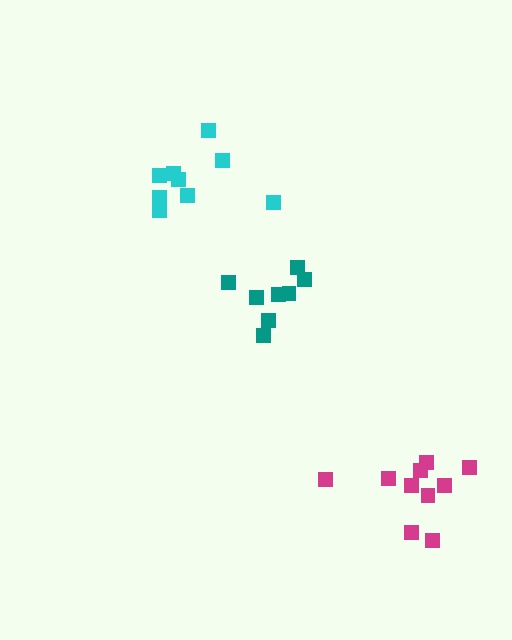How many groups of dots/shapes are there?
There are 3 groups.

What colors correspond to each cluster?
The clusters are colored: teal, cyan, magenta.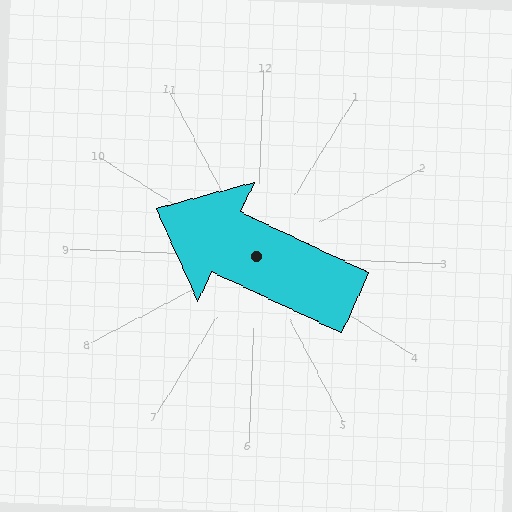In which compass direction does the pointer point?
Northwest.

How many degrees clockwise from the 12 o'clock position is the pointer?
Approximately 293 degrees.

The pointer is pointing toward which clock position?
Roughly 10 o'clock.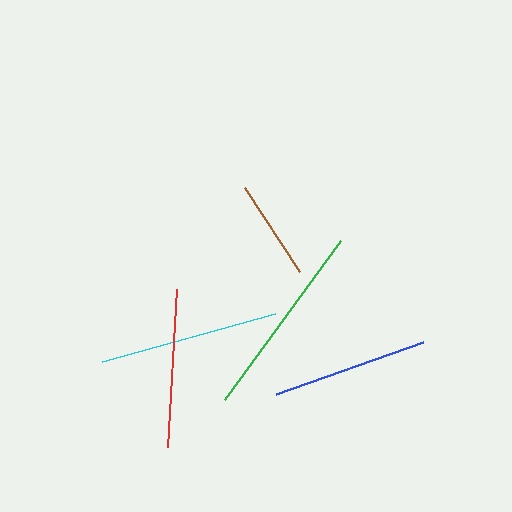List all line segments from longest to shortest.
From longest to shortest: green, cyan, red, blue, brown.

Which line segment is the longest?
The green line is the longest at approximately 197 pixels.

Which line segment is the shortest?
The brown line is the shortest at approximately 100 pixels.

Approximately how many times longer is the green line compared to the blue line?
The green line is approximately 1.3 times the length of the blue line.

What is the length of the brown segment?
The brown segment is approximately 100 pixels long.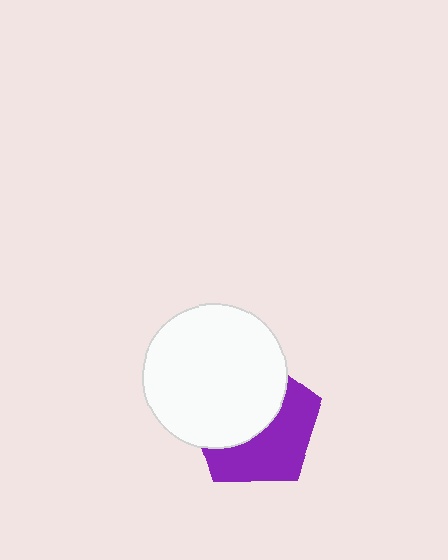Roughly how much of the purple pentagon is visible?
About half of it is visible (roughly 48%).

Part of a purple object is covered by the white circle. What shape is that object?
It is a pentagon.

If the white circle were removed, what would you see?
You would see the complete purple pentagon.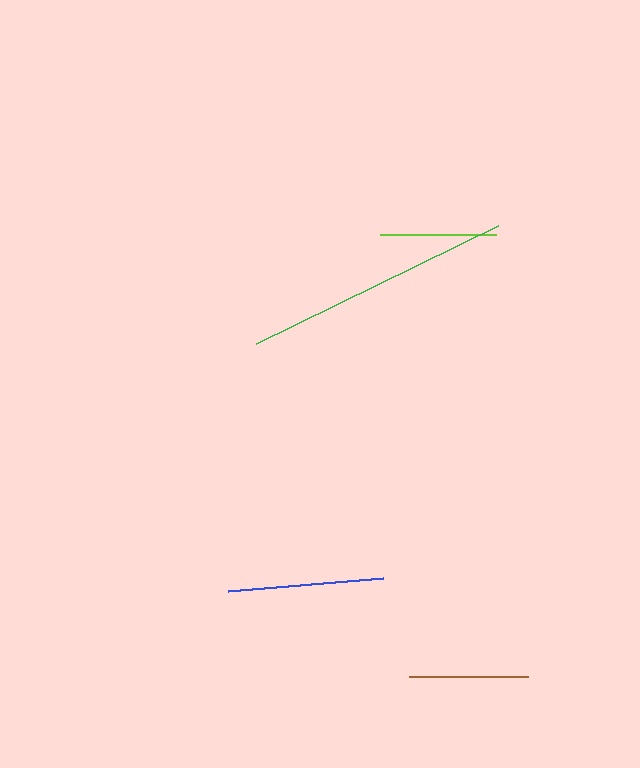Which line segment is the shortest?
The lime line is the shortest at approximately 115 pixels.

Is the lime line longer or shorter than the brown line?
The brown line is longer than the lime line.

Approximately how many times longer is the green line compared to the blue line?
The green line is approximately 1.7 times the length of the blue line.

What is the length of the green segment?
The green segment is approximately 269 pixels long.